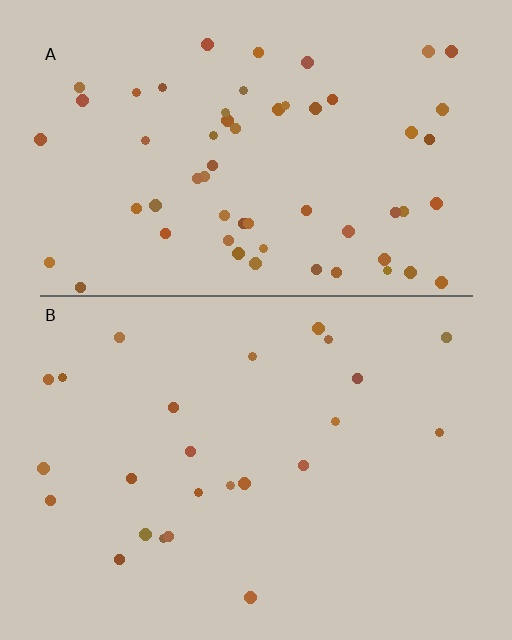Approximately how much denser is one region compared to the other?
Approximately 2.4× — region A over region B.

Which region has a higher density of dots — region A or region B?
A (the top).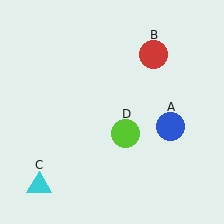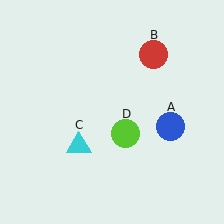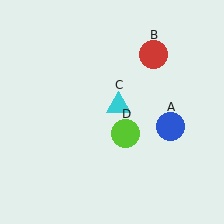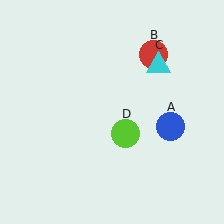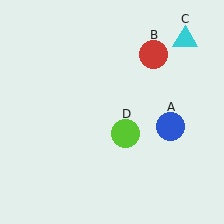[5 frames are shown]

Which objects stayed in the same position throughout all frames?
Blue circle (object A) and red circle (object B) and lime circle (object D) remained stationary.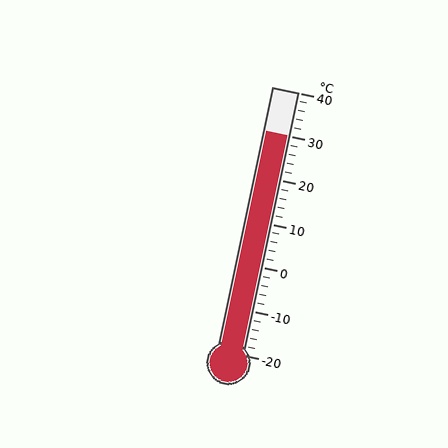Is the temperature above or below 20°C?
The temperature is above 20°C.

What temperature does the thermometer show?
The thermometer shows approximately 30°C.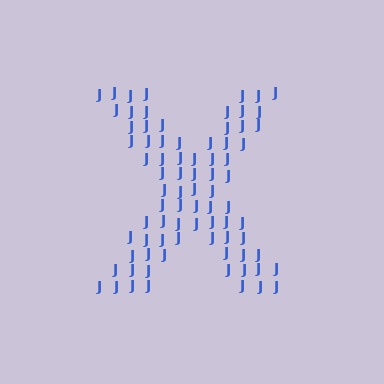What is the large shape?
The large shape is the letter X.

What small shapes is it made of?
It is made of small letter J's.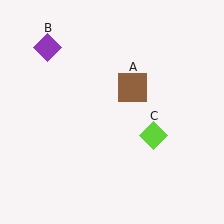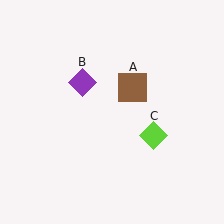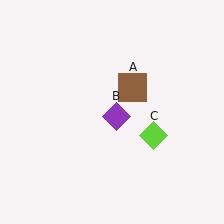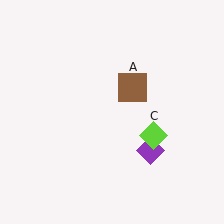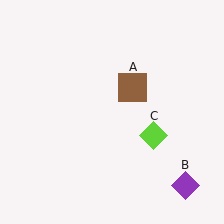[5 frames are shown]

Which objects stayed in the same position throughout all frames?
Brown square (object A) and lime diamond (object C) remained stationary.